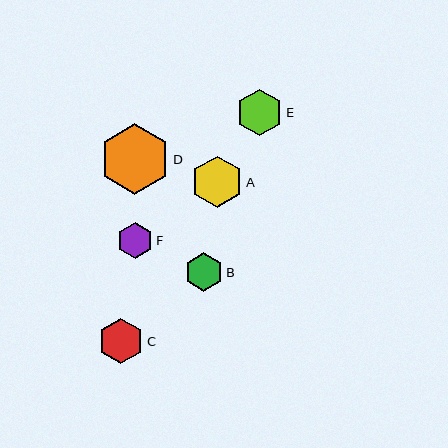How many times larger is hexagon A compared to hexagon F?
Hexagon A is approximately 1.4 times the size of hexagon F.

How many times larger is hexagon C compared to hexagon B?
Hexagon C is approximately 1.2 times the size of hexagon B.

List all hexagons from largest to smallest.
From largest to smallest: D, A, E, C, B, F.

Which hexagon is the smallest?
Hexagon F is the smallest with a size of approximately 36 pixels.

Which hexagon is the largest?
Hexagon D is the largest with a size of approximately 70 pixels.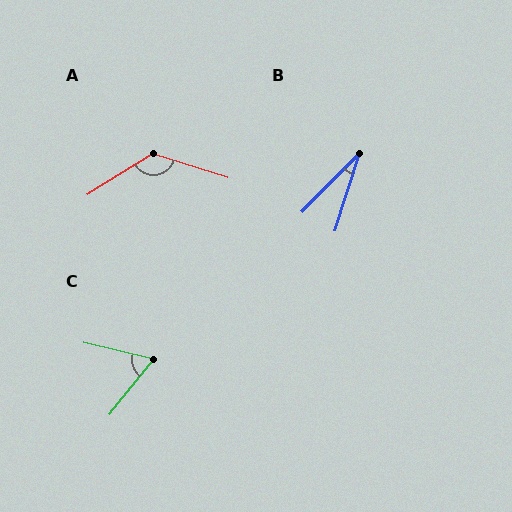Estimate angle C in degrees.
Approximately 64 degrees.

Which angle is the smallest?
B, at approximately 27 degrees.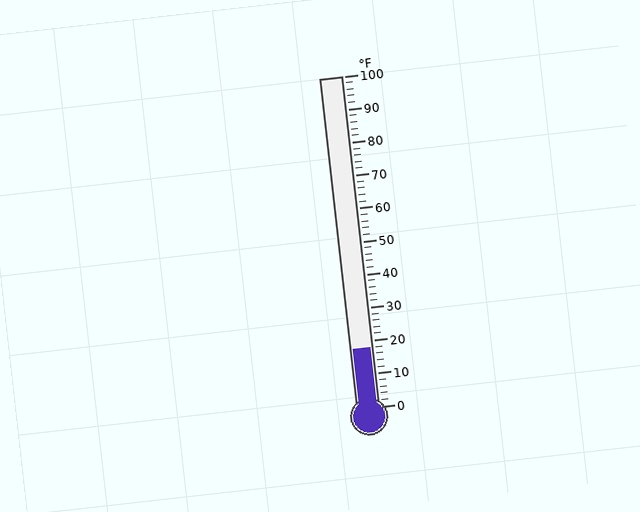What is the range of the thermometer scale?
The thermometer scale ranges from 0°F to 100°F.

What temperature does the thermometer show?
The thermometer shows approximately 18°F.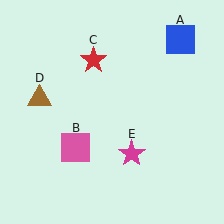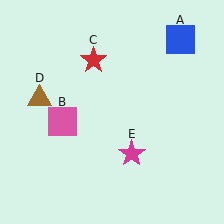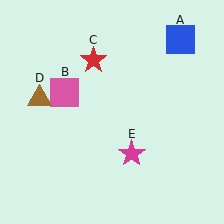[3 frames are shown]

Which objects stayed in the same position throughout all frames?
Blue square (object A) and red star (object C) and brown triangle (object D) and magenta star (object E) remained stationary.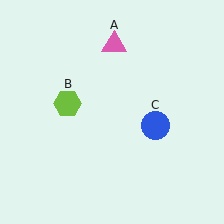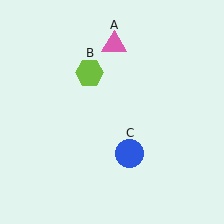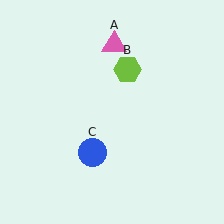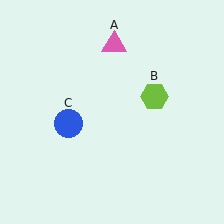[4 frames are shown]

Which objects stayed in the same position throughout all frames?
Pink triangle (object A) remained stationary.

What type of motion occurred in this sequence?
The lime hexagon (object B), blue circle (object C) rotated clockwise around the center of the scene.